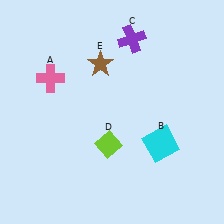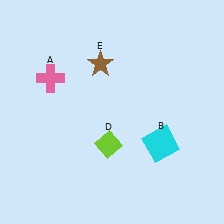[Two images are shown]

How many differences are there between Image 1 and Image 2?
There is 1 difference between the two images.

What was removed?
The purple cross (C) was removed in Image 2.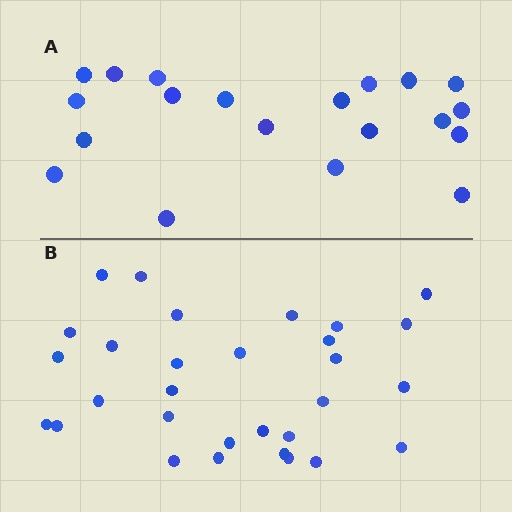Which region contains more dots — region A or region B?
Region B (the bottom region) has more dots.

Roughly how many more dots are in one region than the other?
Region B has roughly 10 or so more dots than region A.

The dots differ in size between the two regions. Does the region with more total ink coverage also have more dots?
No. Region A has more total ink coverage because its dots are larger, but region B actually contains more individual dots. Total area can be misleading — the number of items is what matters here.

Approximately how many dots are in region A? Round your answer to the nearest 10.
About 20 dots.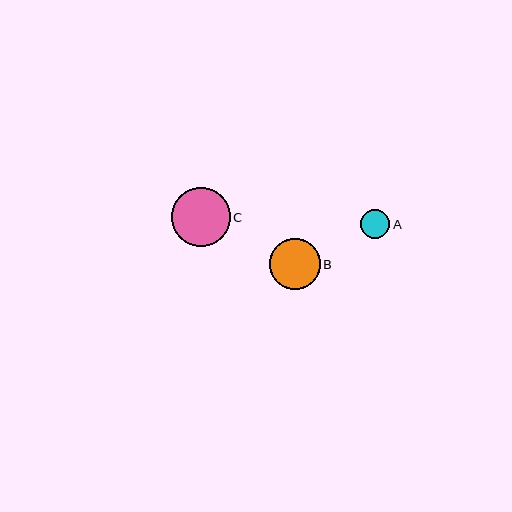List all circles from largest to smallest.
From largest to smallest: C, B, A.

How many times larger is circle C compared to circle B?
Circle C is approximately 1.2 times the size of circle B.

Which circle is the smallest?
Circle A is the smallest with a size of approximately 29 pixels.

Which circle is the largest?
Circle C is the largest with a size of approximately 59 pixels.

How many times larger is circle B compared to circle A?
Circle B is approximately 1.7 times the size of circle A.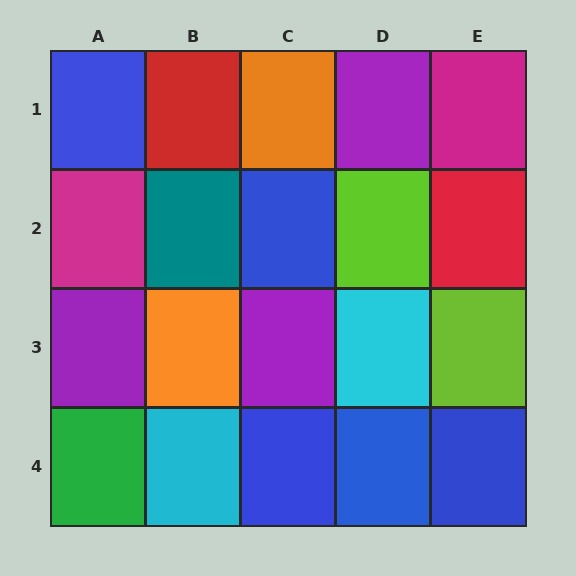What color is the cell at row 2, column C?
Blue.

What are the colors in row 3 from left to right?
Purple, orange, purple, cyan, lime.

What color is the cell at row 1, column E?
Magenta.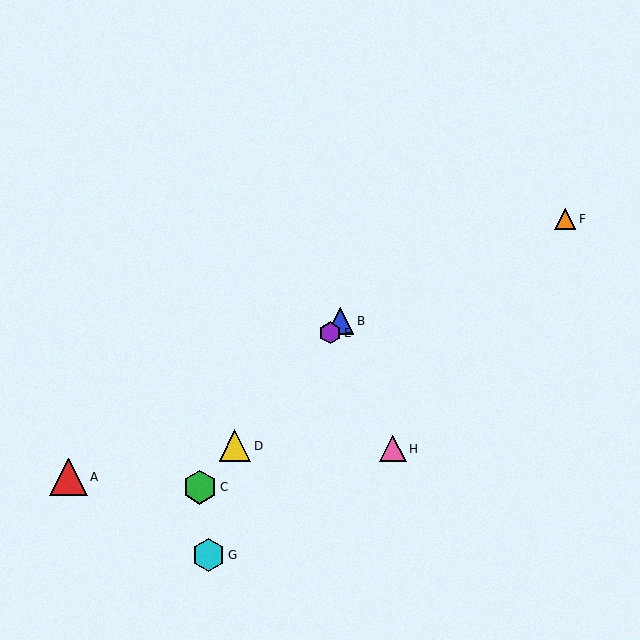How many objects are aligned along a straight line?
4 objects (B, C, D, E) are aligned along a straight line.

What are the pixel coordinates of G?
Object G is at (209, 555).